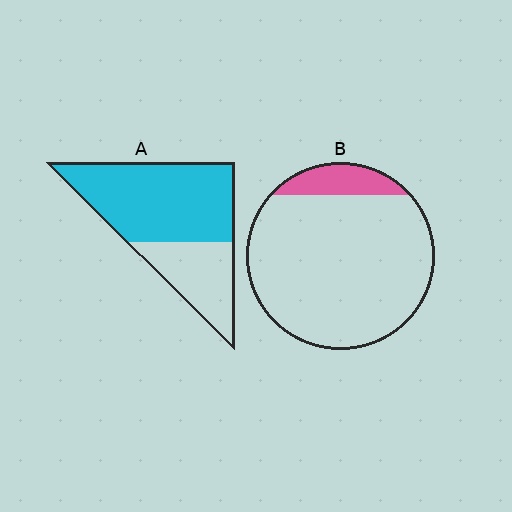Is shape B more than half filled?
No.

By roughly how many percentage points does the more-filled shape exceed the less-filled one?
By roughly 55 percentage points (A over B).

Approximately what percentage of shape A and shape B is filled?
A is approximately 65% and B is approximately 10%.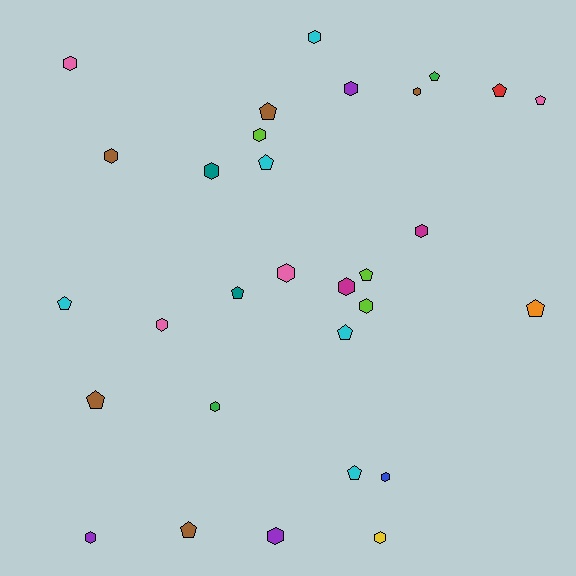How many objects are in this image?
There are 30 objects.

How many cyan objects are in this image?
There are 5 cyan objects.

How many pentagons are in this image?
There are 13 pentagons.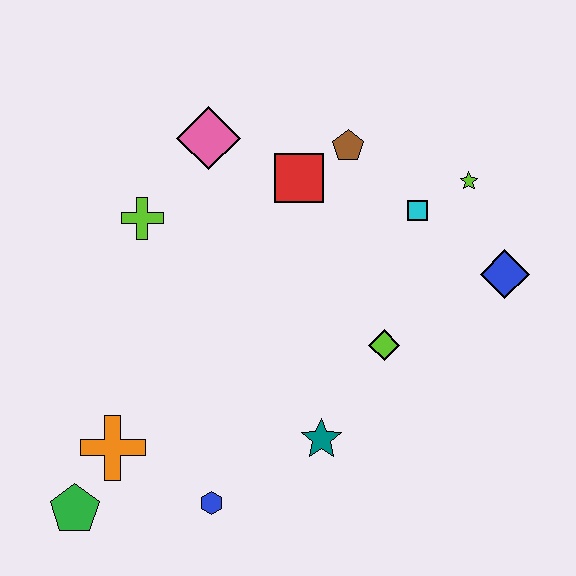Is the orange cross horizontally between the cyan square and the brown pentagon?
No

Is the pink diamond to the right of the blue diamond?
No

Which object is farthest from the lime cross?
The blue diamond is farthest from the lime cross.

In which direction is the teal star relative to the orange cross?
The teal star is to the right of the orange cross.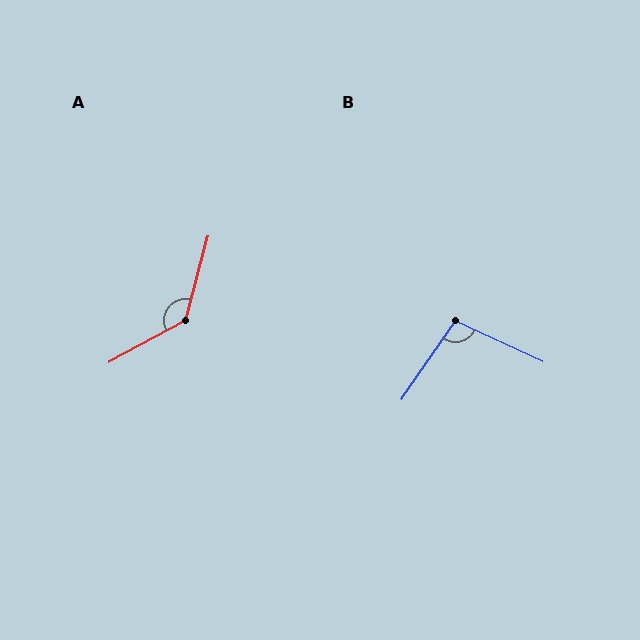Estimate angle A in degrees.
Approximately 134 degrees.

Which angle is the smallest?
B, at approximately 99 degrees.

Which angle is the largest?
A, at approximately 134 degrees.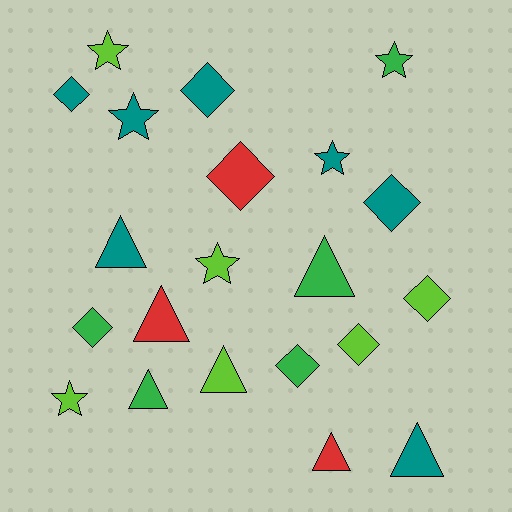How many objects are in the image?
There are 21 objects.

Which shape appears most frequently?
Diamond, with 8 objects.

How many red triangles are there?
There are 2 red triangles.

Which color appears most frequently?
Teal, with 7 objects.